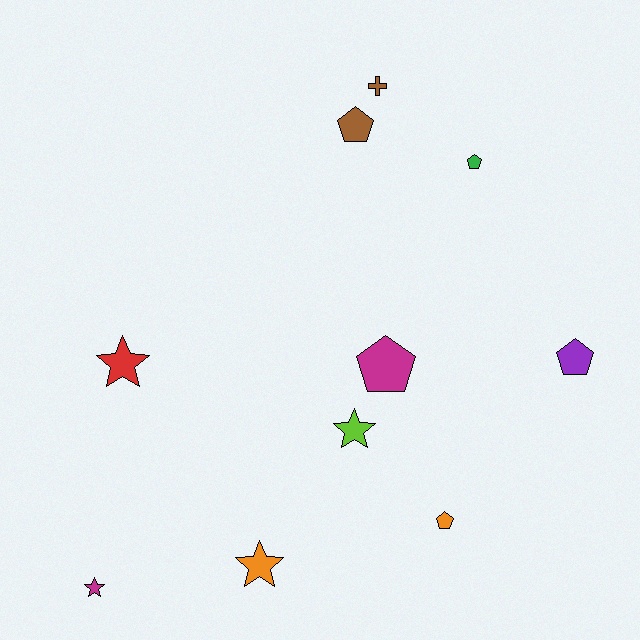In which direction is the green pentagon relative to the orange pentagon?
The green pentagon is above the orange pentagon.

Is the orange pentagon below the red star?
Yes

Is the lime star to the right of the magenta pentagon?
No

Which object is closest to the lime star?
The magenta pentagon is closest to the lime star.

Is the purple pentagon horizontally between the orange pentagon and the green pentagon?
No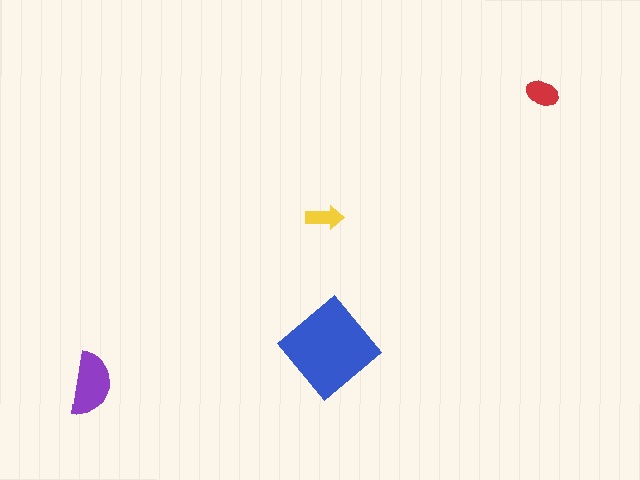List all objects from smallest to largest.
The yellow arrow, the red ellipse, the purple semicircle, the blue diamond.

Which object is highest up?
The red ellipse is topmost.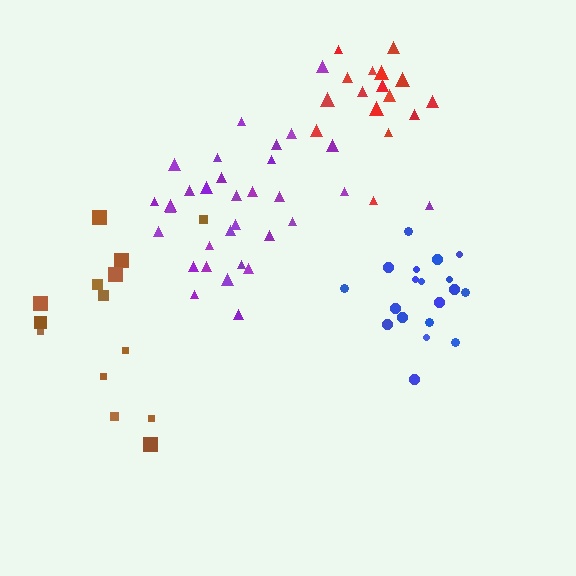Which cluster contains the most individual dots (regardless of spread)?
Purple (32).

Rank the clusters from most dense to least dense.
red, blue, purple, brown.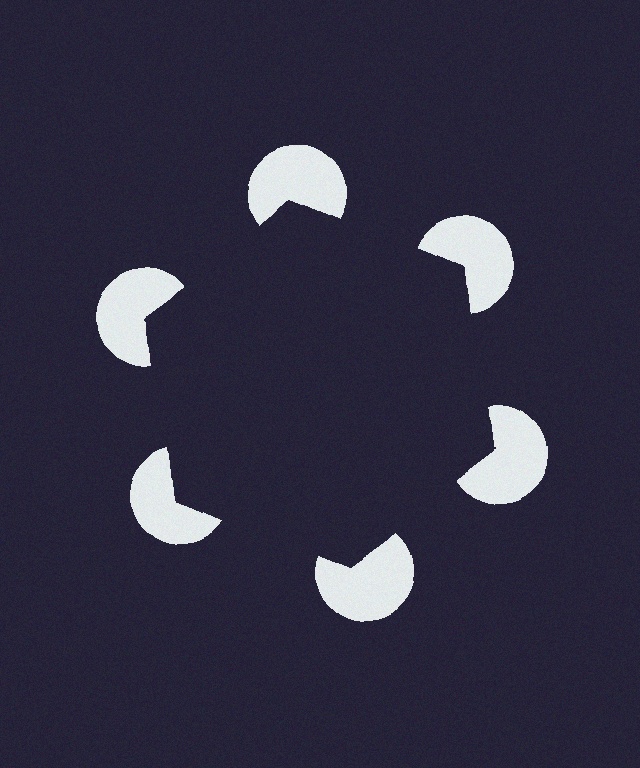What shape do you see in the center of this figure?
An illusory hexagon — its edges are inferred from the aligned wedge cuts in the pac-man discs, not physically drawn.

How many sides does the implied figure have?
6 sides.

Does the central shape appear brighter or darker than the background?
It typically appears slightly darker than the background, even though no actual brightness change is drawn.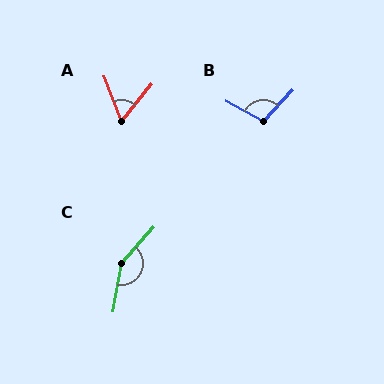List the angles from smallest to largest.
A (61°), B (105°), C (149°).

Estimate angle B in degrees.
Approximately 105 degrees.